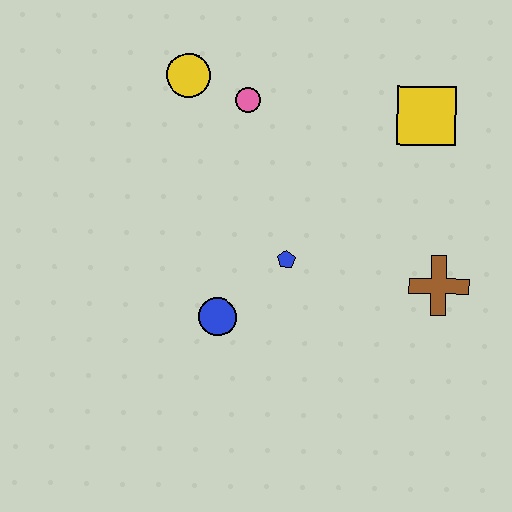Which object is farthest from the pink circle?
The brown cross is farthest from the pink circle.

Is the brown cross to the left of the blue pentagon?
No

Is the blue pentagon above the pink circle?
No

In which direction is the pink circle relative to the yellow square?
The pink circle is to the left of the yellow square.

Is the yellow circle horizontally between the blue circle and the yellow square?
No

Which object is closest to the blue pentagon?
The blue circle is closest to the blue pentagon.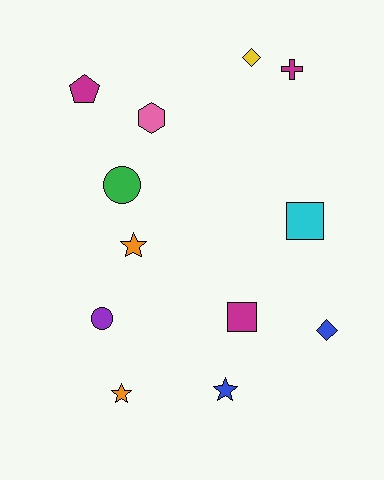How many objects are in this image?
There are 12 objects.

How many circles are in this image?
There are 2 circles.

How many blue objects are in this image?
There are 2 blue objects.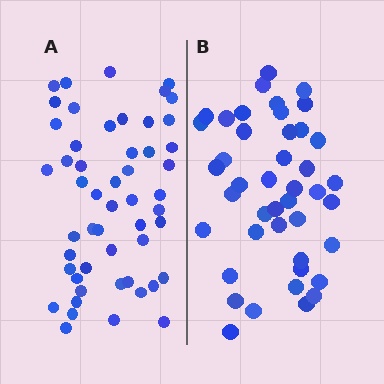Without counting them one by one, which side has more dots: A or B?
Region A (the left region) has more dots.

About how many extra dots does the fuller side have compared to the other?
Region A has roughly 8 or so more dots than region B.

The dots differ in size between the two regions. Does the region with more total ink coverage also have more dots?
No. Region B has more total ink coverage because its dots are larger, but region A actually contains more individual dots. Total area can be misleading — the number of items is what matters here.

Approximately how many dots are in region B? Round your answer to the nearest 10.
About 40 dots. (The exact count is 43, which rounds to 40.)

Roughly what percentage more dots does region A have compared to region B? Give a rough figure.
About 20% more.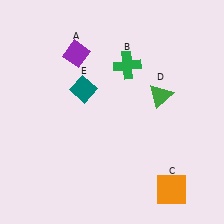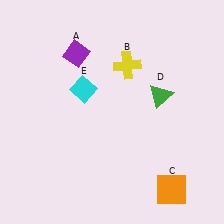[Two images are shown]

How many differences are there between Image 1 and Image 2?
There are 2 differences between the two images.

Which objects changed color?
B changed from green to yellow. E changed from teal to cyan.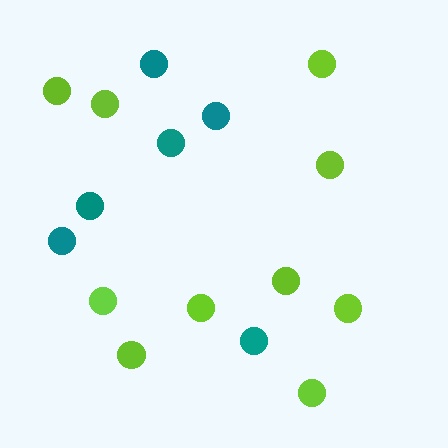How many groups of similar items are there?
There are 2 groups: one group of lime circles (10) and one group of teal circles (6).